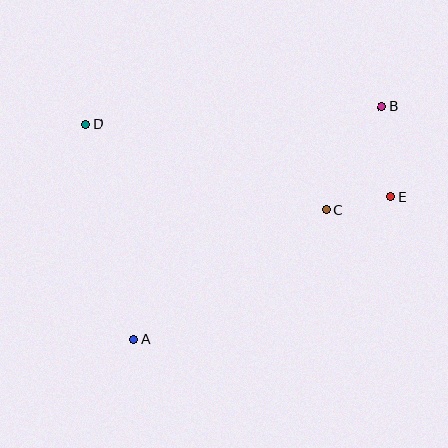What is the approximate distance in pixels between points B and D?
The distance between B and D is approximately 296 pixels.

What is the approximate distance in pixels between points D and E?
The distance between D and E is approximately 313 pixels.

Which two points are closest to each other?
Points C and E are closest to each other.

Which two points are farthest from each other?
Points A and B are farthest from each other.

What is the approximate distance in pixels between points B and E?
The distance between B and E is approximately 91 pixels.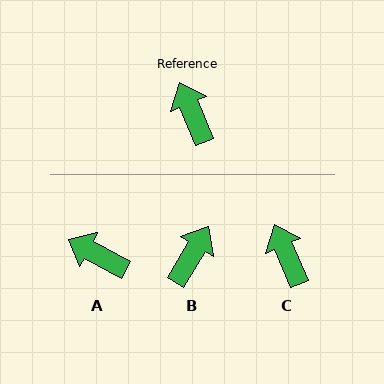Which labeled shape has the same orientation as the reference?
C.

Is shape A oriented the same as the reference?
No, it is off by about 39 degrees.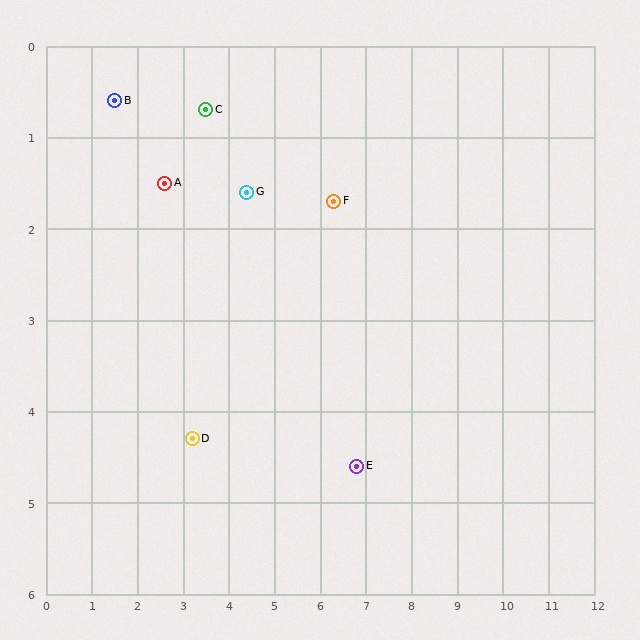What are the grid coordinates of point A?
Point A is at approximately (2.6, 1.5).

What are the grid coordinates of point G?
Point G is at approximately (4.4, 1.6).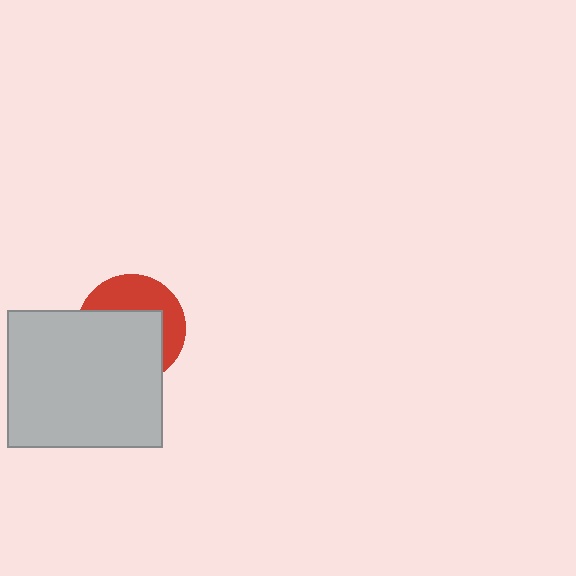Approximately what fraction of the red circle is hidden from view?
Roughly 60% of the red circle is hidden behind the light gray rectangle.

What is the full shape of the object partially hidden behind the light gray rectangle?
The partially hidden object is a red circle.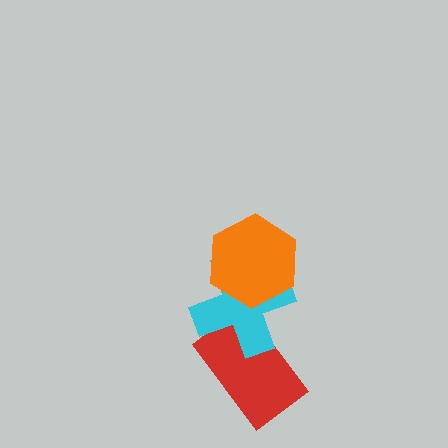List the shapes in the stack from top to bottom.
From top to bottom: the orange hexagon, the cyan cross, the red rectangle.